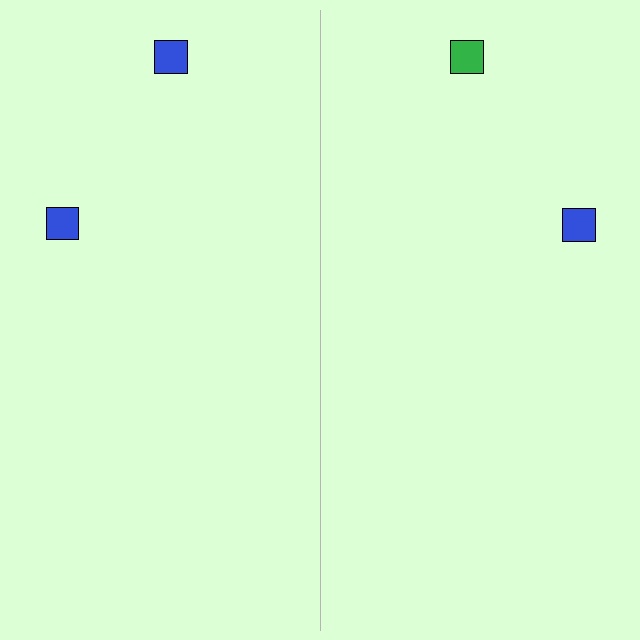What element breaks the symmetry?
The green square on the right side breaks the symmetry — its mirror counterpart is blue.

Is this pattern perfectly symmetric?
No, the pattern is not perfectly symmetric. The green square on the right side breaks the symmetry — its mirror counterpart is blue.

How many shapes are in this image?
There are 4 shapes in this image.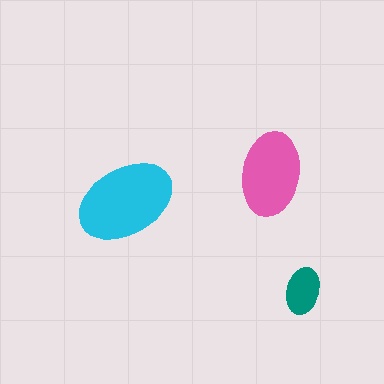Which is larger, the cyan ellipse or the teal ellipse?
The cyan one.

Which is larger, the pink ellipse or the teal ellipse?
The pink one.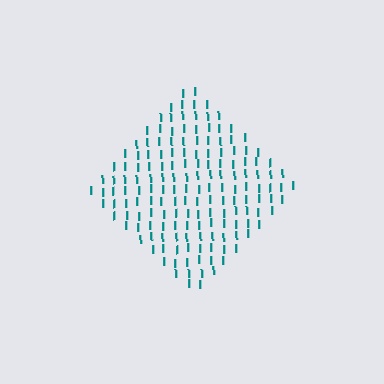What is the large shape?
The large shape is a diamond.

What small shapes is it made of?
It is made of small letter I's.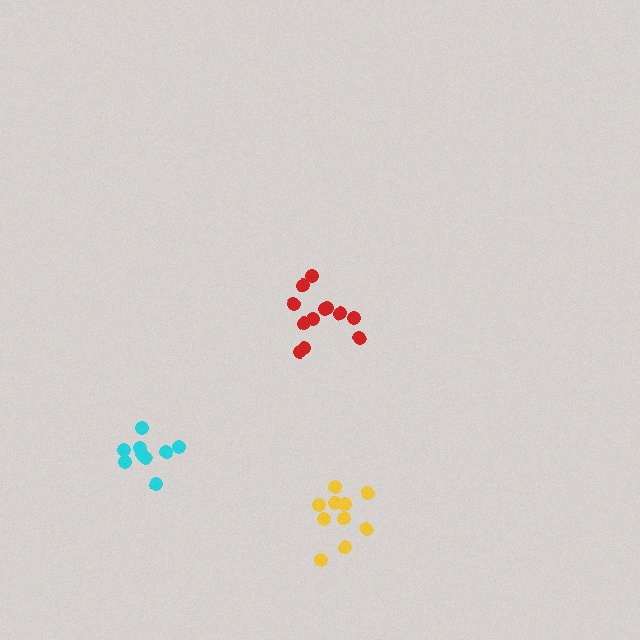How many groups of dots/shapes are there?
There are 3 groups.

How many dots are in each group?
Group 1: 12 dots, Group 2: 10 dots, Group 3: 9 dots (31 total).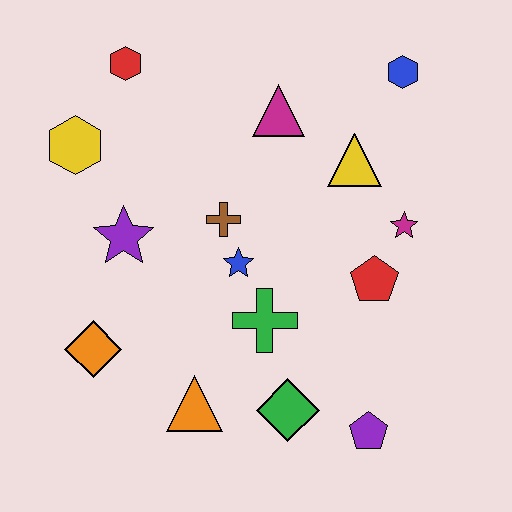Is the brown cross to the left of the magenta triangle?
Yes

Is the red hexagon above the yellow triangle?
Yes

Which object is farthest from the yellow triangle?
The orange diamond is farthest from the yellow triangle.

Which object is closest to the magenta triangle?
The yellow triangle is closest to the magenta triangle.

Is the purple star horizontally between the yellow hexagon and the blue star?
Yes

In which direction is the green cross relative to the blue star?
The green cross is below the blue star.